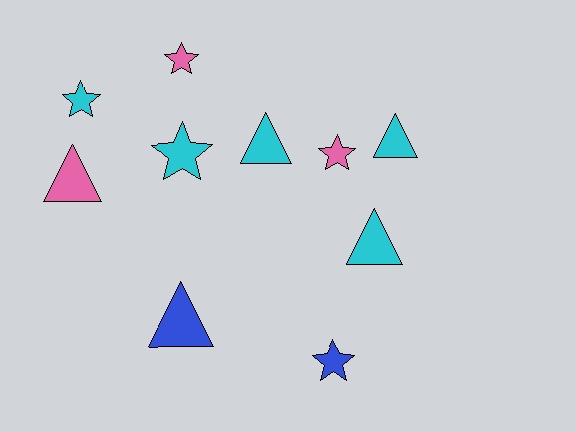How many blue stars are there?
There is 1 blue star.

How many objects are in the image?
There are 10 objects.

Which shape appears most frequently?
Star, with 5 objects.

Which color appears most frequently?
Cyan, with 5 objects.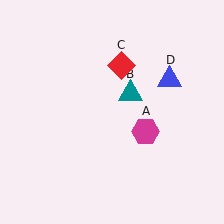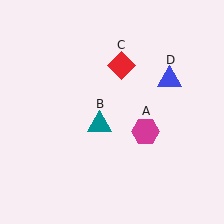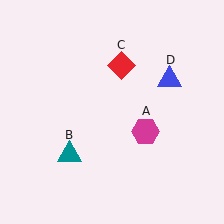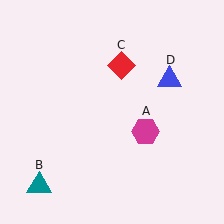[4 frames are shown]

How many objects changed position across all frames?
1 object changed position: teal triangle (object B).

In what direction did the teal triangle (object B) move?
The teal triangle (object B) moved down and to the left.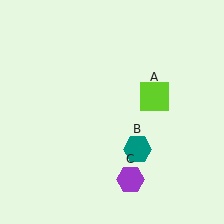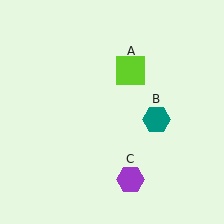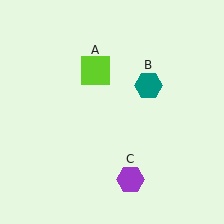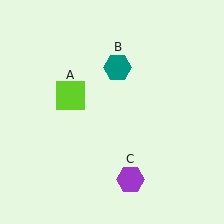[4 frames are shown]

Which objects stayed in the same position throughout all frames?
Purple hexagon (object C) remained stationary.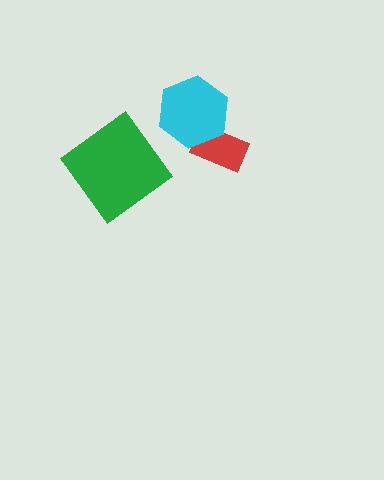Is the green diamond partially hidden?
No, no other shape covers it.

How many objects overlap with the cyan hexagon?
1 object overlaps with the cyan hexagon.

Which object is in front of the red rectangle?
The cyan hexagon is in front of the red rectangle.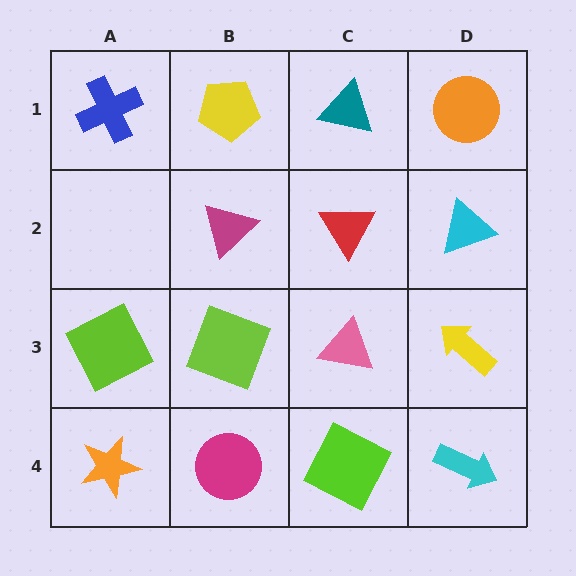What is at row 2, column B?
A magenta triangle.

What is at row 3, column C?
A pink triangle.